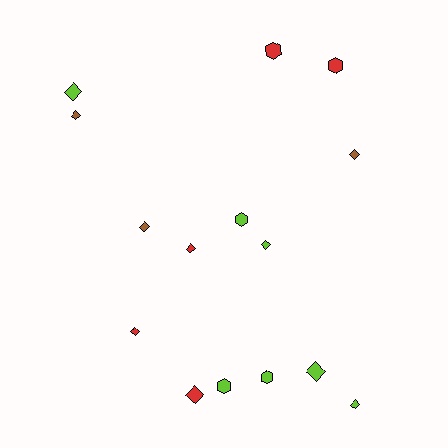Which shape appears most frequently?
Diamond, with 10 objects.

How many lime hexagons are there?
There are 3 lime hexagons.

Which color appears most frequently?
Lime, with 7 objects.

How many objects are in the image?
There are 15 objects.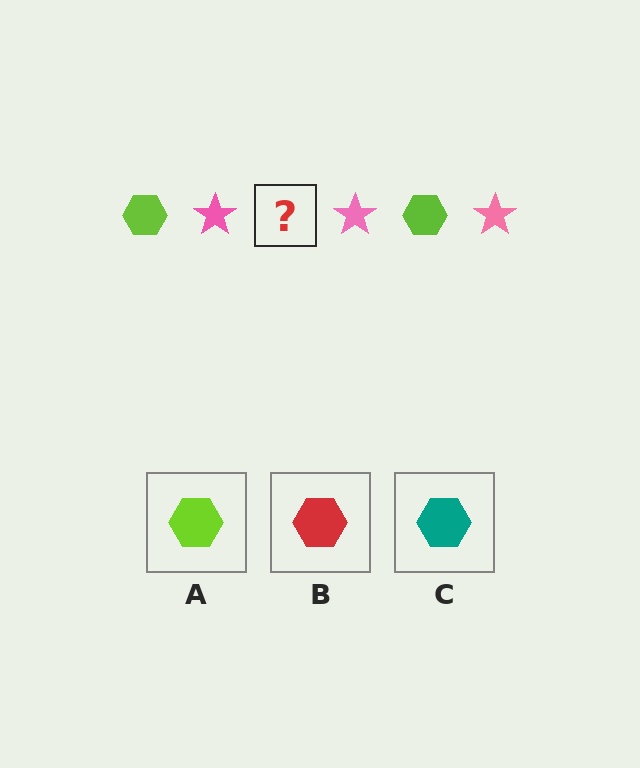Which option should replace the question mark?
Option A.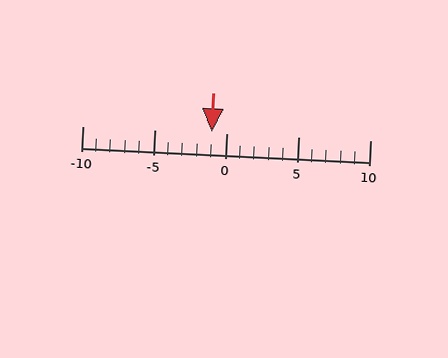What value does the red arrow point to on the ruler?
The red arrow points to approximately -1.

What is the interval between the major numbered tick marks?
The major tick marks are spaced 5 units apart.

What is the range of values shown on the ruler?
The ruler shows values from -10 to 10.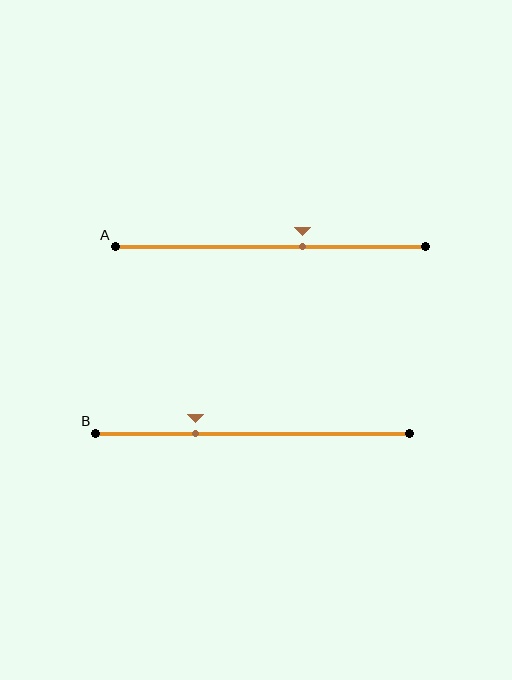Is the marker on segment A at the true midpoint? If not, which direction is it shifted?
No, the marker on segment A is shifted to the right by about 10% of the segment length.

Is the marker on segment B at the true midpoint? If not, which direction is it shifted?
No, the marker on segment B is shifted to the left by about 18% of the segment length.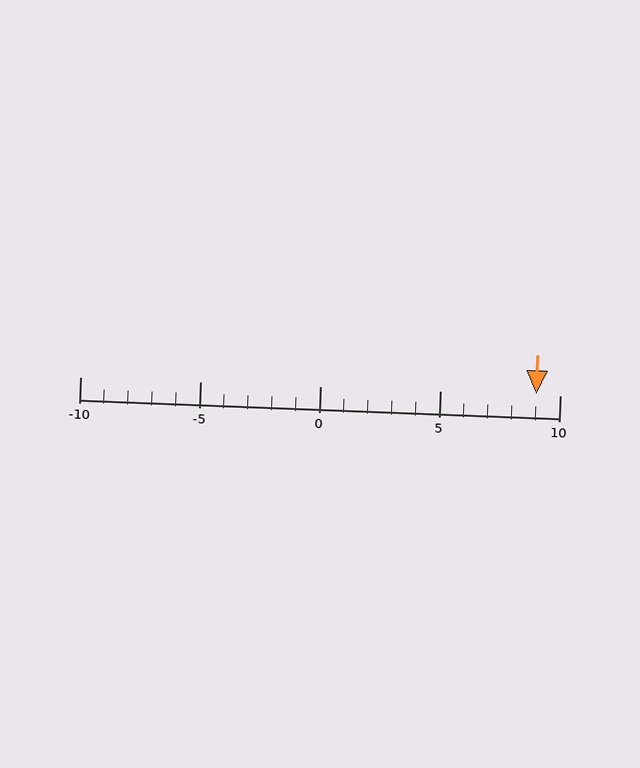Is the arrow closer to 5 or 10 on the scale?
The arrow is closer to 10.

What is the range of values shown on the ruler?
The ruler shows values from -10 to 10.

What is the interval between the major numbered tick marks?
The major tick marks are spaced 5 units apart.